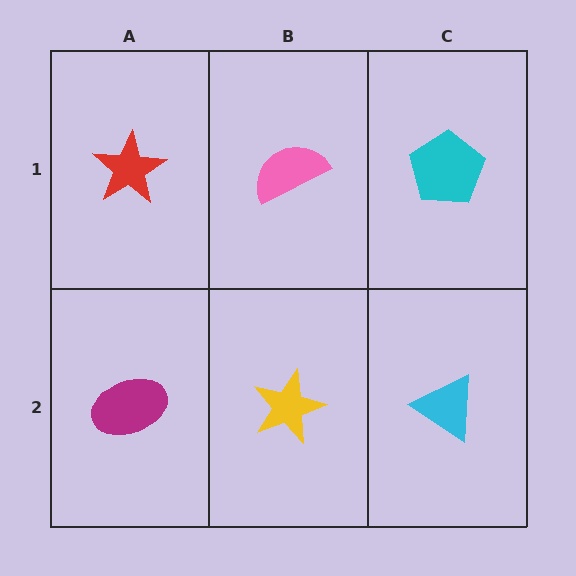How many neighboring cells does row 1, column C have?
2.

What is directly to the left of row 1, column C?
A pink semicircle.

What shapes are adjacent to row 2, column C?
A cyan pentagon (row 1, column C), a yellow star (row 2, column B).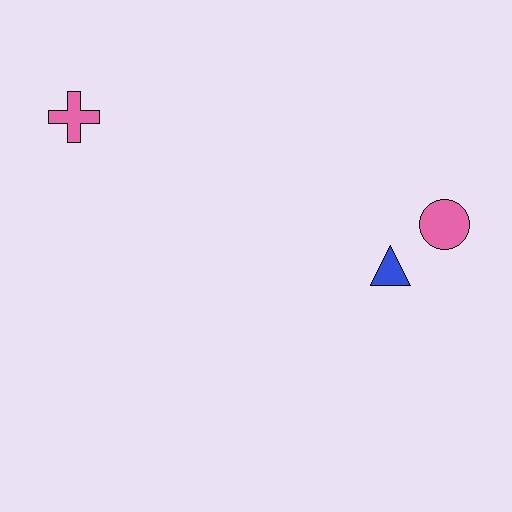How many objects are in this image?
There are 3 objects.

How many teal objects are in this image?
There are no teal objects.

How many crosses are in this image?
There is 1 cross.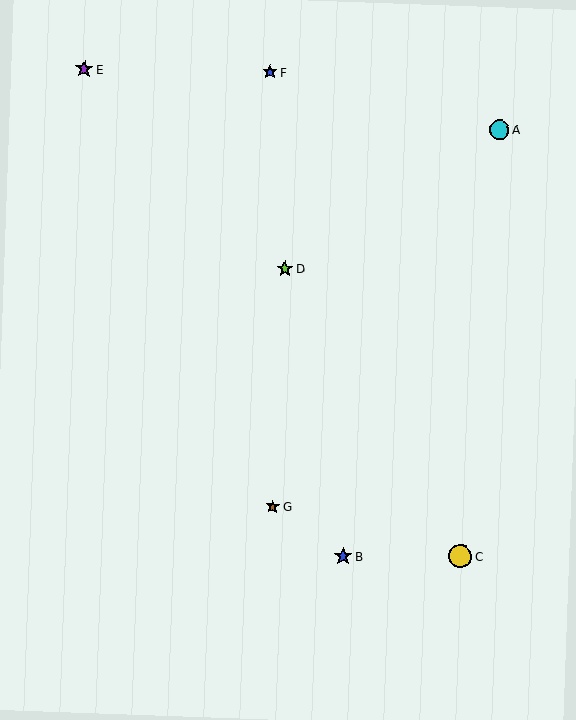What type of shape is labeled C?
Shape C is a yellow circle.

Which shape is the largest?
The yellow circle (labeled C) is the largest.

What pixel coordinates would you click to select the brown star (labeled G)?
Click at (273, 507) to select the brown star G.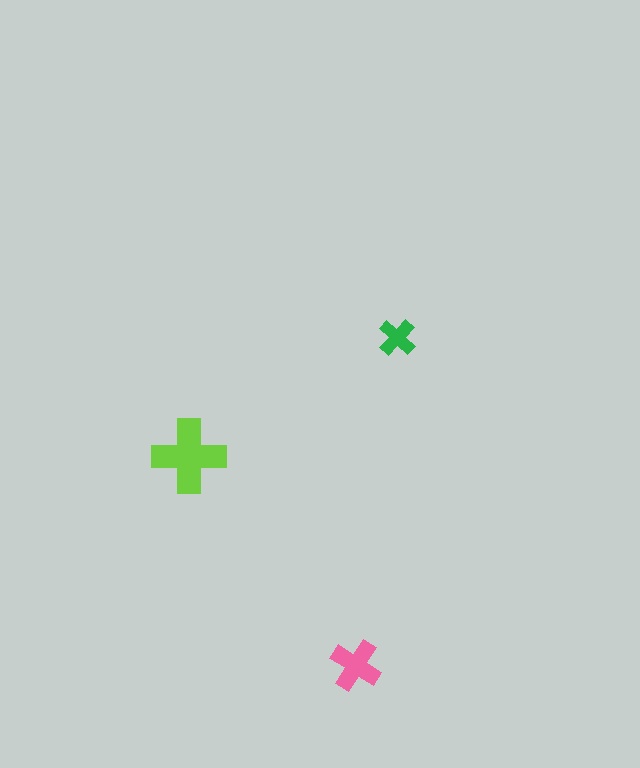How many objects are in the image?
There are 3 objects in the image.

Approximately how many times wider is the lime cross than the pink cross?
About 1.5 times wider.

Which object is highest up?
The green cross is topmost.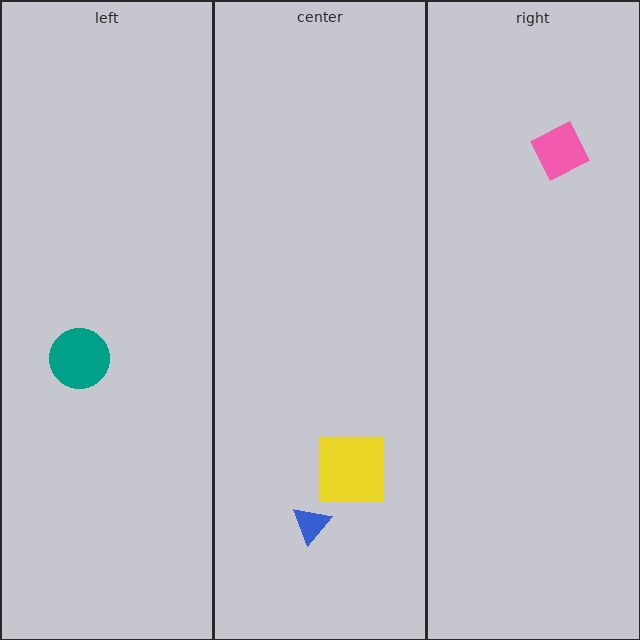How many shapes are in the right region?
1.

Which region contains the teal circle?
The left region.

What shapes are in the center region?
The blue triangle, the yellow square.